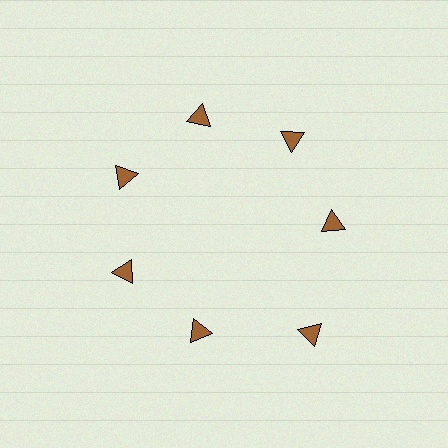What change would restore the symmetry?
The symmetry would be restored by moving it inward, back onto the ring so that all 7 triangles sit at equal angles and equal distance from the center.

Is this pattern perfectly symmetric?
No. The 7 brown triangles are arranged in a ring, but one element near the 5 o'clock position is pushed outward from the center, breaking the 7-fold rotational symmetry.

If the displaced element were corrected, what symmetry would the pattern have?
It would have 7-fold rotational symmetry — the pattern would map onto itself every 51 degrees.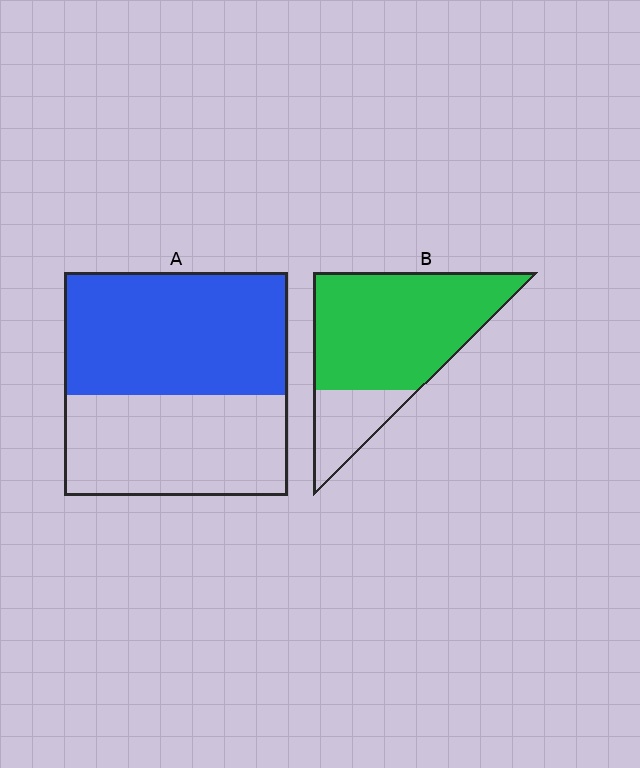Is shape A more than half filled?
Yes.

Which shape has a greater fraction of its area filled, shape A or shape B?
Shape B.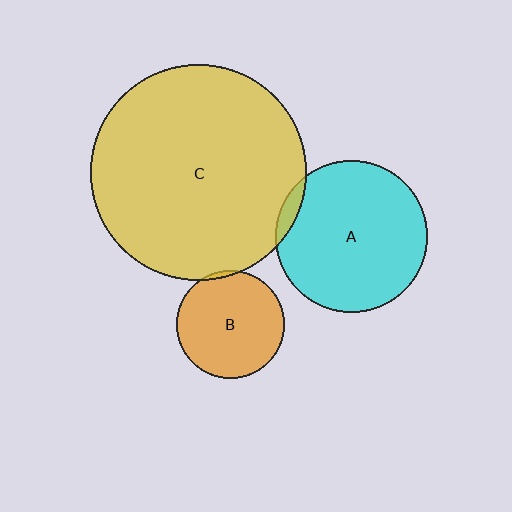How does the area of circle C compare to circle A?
Approximately 2.0 times.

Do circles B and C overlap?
Yes.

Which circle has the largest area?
Circle C (yellow).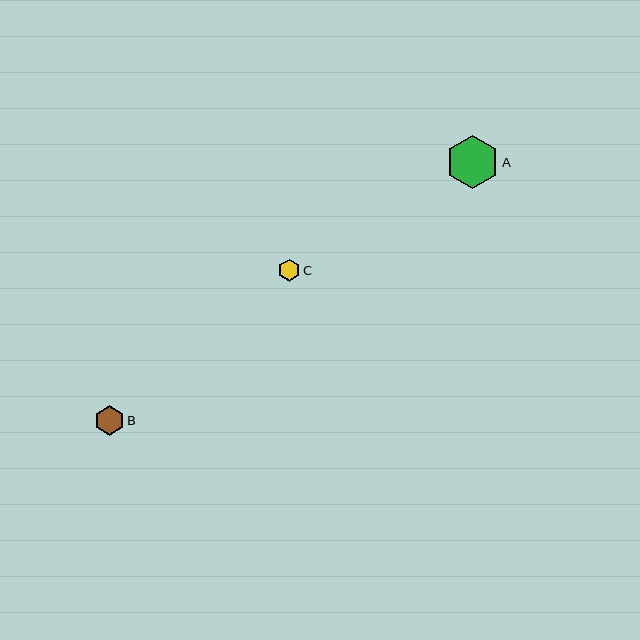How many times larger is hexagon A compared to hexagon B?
Hexagon A is approximately 1.8 times the size of hexagon B.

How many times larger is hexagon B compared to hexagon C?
Hexagon B is approximately 1.3 times the size of hexagon C.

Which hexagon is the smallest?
Hexagon C is the smallest with a size of approximately 22 pixels.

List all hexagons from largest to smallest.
From largest to smallest: A, B, C.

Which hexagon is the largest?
Hexagon A is the largest with a size of approximately 53 pixels.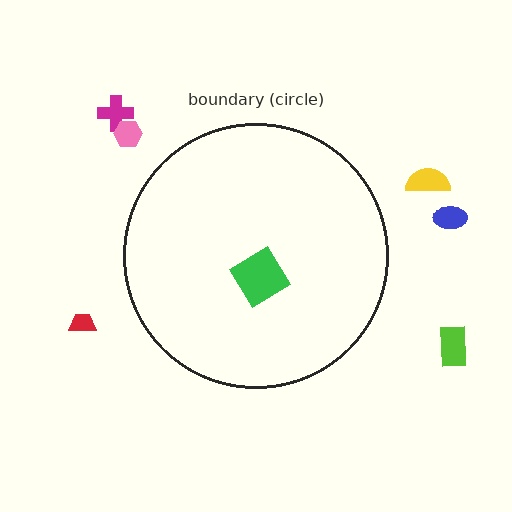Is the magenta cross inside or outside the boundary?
Outside.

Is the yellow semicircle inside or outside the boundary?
Outside.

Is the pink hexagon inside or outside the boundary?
Outside.